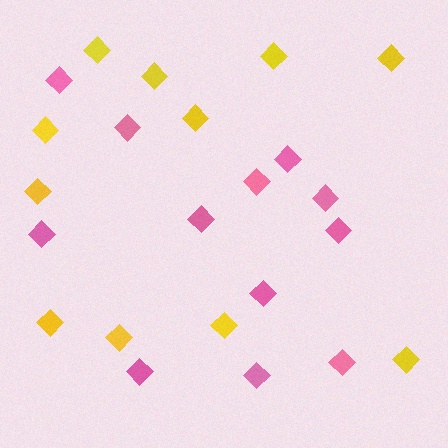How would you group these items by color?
There are 2 groups: one group of yellow diamonds (11) and one group of pink diamonds (12).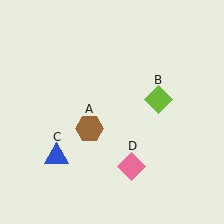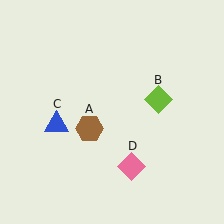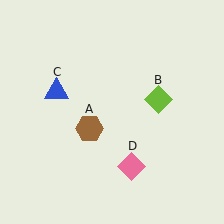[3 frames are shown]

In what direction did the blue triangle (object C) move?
The blue triangle (object C) moved up.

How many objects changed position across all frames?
1 object changed position: blue triangle (object C).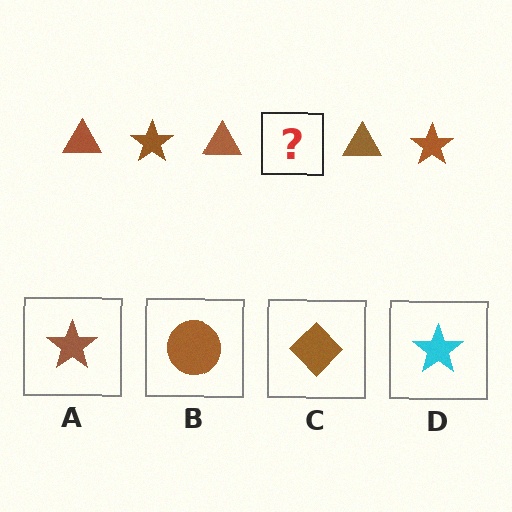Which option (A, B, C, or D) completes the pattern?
A.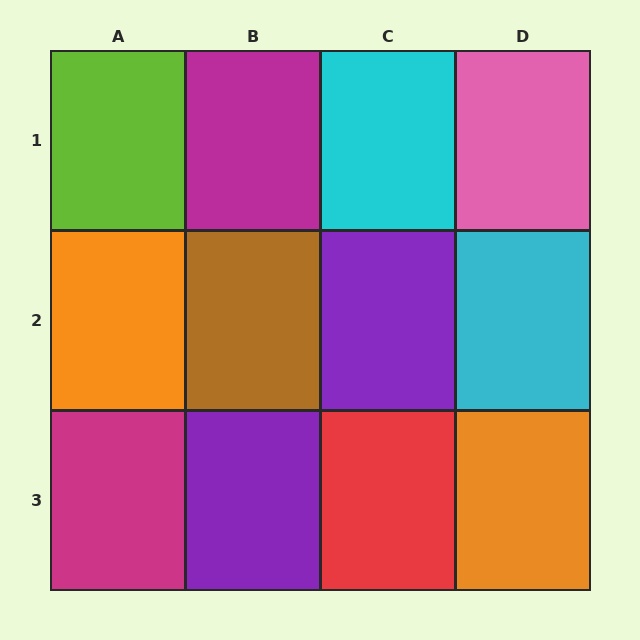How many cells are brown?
1 cell is brown.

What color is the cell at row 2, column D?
Cyan.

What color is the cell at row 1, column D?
Pink.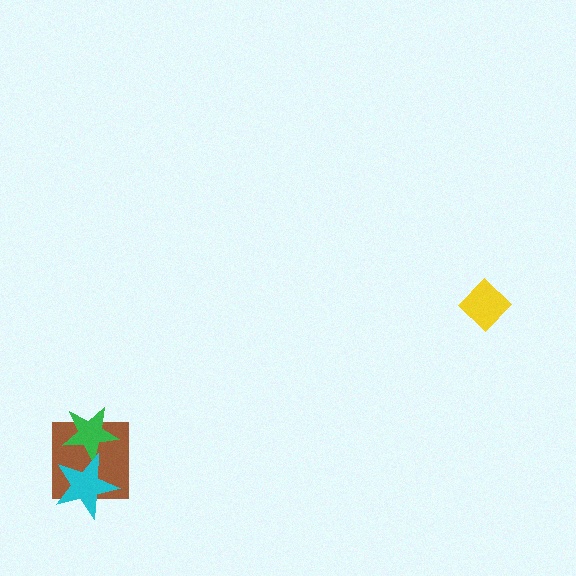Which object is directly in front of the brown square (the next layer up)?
The green star is directly in front of the brown square.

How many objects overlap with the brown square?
2 objects overlap with the brown square.